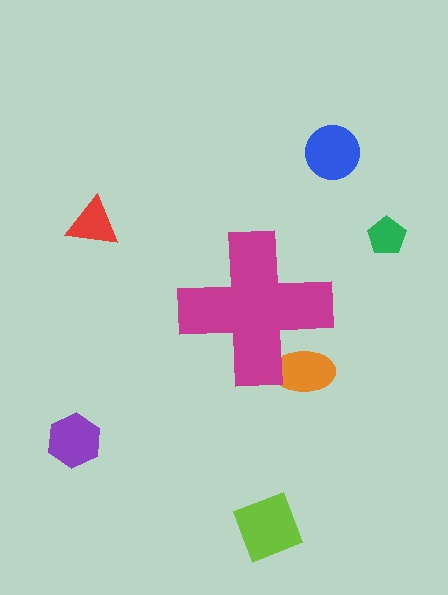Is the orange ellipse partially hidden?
Yes, the orange ellipse is partially hidden behind the magenta cross.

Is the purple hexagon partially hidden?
No, the purple hexagon is fully visible.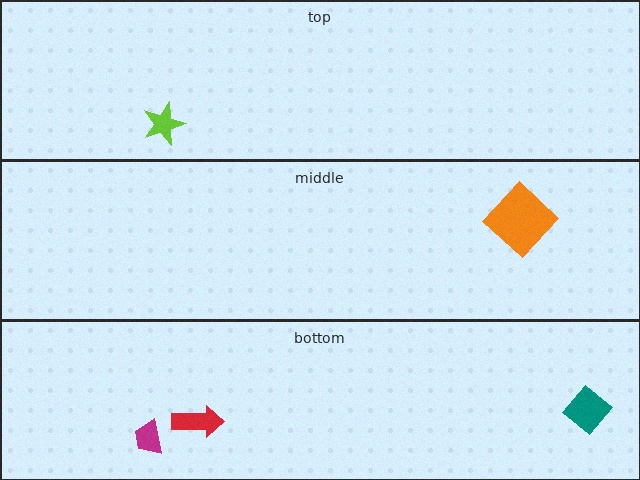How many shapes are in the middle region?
1.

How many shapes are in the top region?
1.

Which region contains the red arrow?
The bottom region.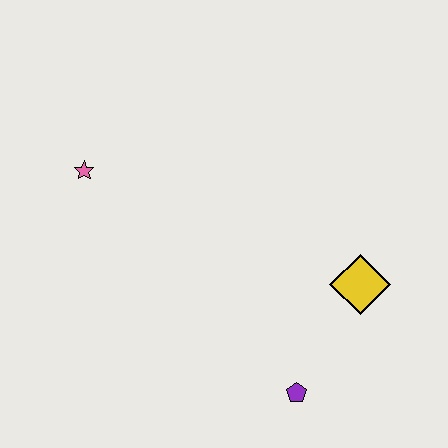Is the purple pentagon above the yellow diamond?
No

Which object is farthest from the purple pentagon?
The pink star is farthest from the purple pentagon.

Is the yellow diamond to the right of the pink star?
Yes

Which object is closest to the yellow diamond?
The purple pentagon is closest to the yellow diamond.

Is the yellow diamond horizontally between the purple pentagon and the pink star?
No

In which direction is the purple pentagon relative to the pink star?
The purple pentagon is below the pink star.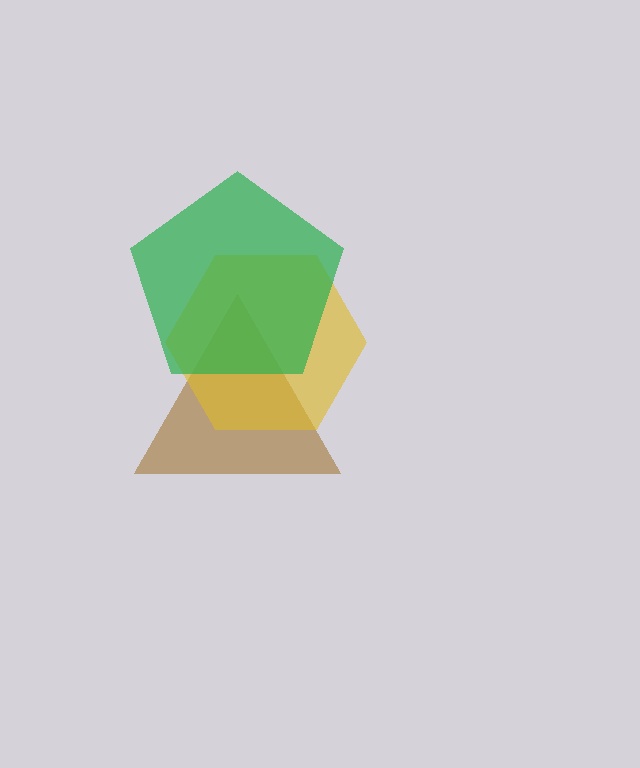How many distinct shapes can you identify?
There are 3 distinct shapes: a brown triangle, a yellow hexagon, a green pentagon.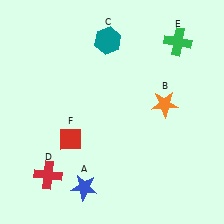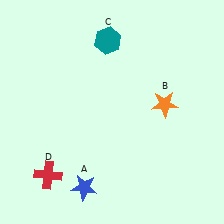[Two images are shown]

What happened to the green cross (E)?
The green cross (E) was removed in Image 2. It was in the top-right area of Image 1.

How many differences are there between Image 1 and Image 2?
There are 2 differences between the two images.